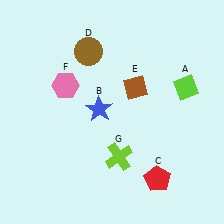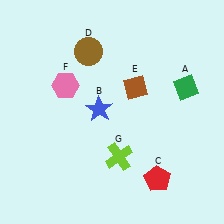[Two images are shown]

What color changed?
The diamond (A) changed from lime in Image 1 to green in Image 2.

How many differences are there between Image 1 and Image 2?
There is 1 difference between the two images.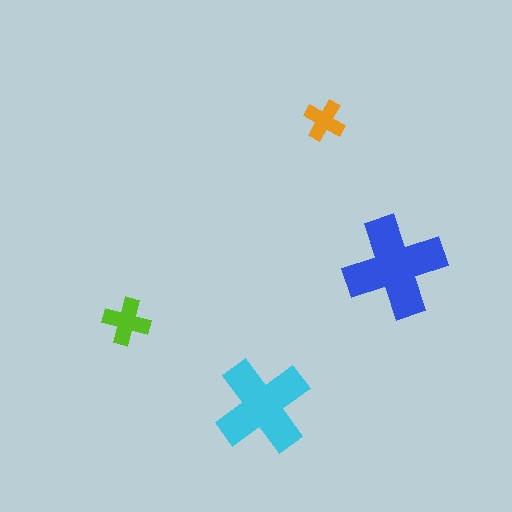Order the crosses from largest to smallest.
the blue one, the cyan one, the lime one, the orange one.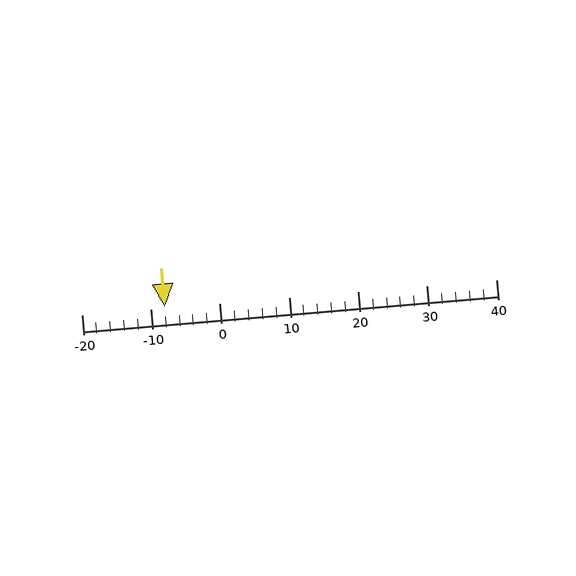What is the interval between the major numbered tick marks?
The major tick marks are spaced 10 units apart.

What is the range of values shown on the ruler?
The ruler shows values from -20 to 40.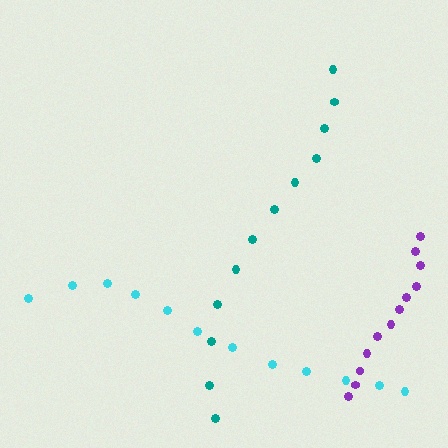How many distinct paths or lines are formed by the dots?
There are 3 distinct paths.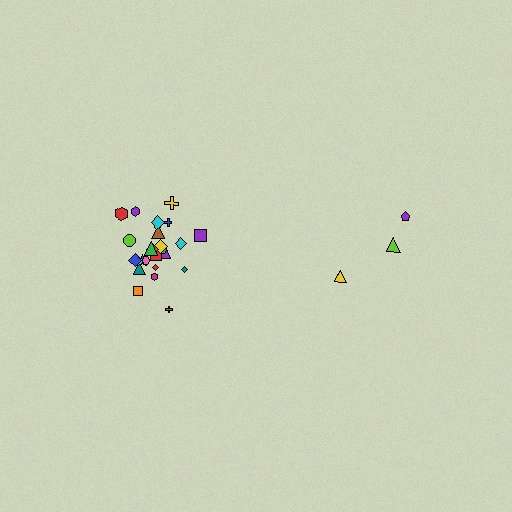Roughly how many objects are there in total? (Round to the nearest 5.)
Roughly 30 objects in total.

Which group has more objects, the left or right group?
The left group.